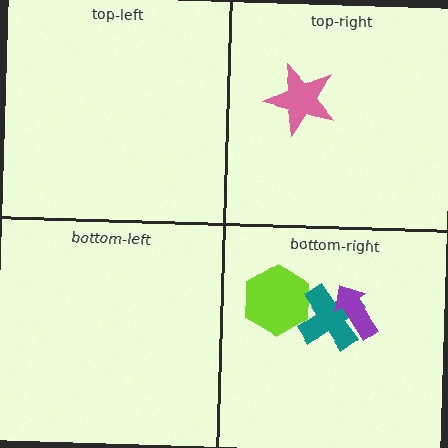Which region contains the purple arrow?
The bottom-right region.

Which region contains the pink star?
The top-right region.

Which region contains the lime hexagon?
The bottom-right region.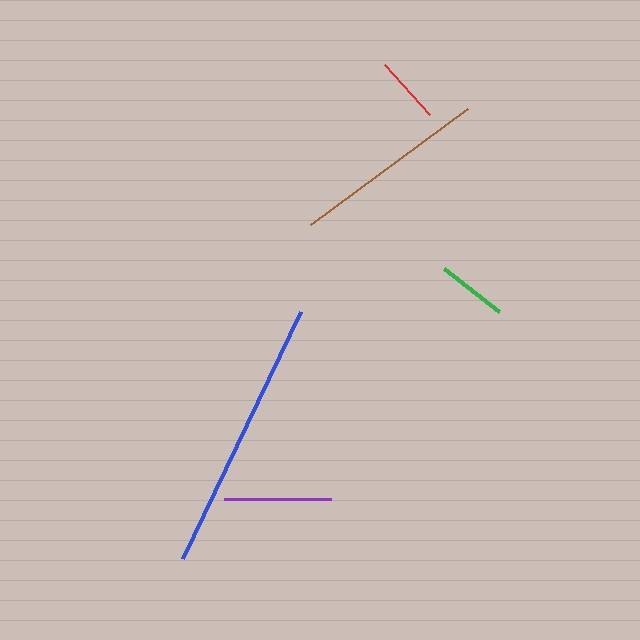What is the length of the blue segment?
The blue segment is approximately 274 pixels long.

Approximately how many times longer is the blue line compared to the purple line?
The blue line is approximately 2.6 times the length of the purple line.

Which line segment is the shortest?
The red line is the shortest at approximately 67 pixels.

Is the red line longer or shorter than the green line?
The green line is longer than the red line.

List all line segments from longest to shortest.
From longest to shortest: blue, brown, purple, green, red.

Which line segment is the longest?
The blue line is the longest at approximately 274 pixels.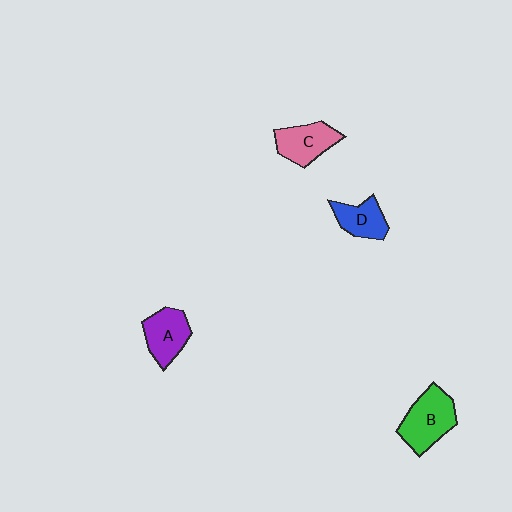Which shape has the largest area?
Shape B (green).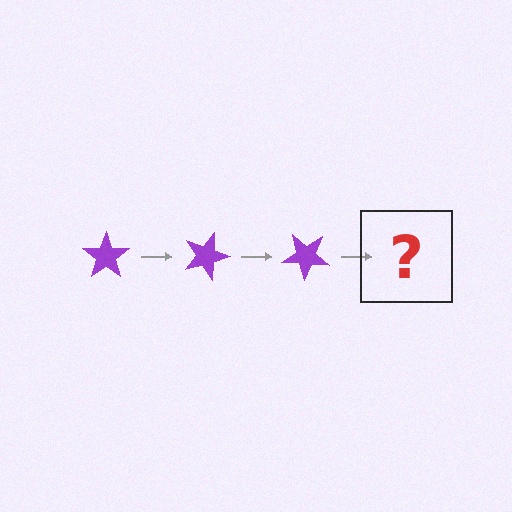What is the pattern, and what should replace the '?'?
The pattern is that the star rotates 20 degrees each step. The '?' should be a purple star rotated 60 degrees.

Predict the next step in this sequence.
The next step is a purple star rotated 60 degrees.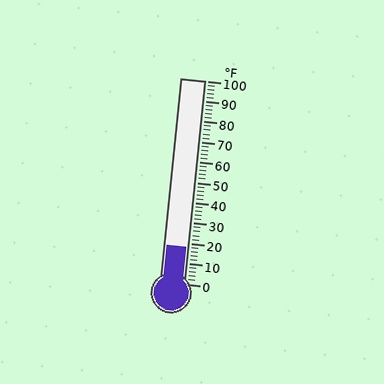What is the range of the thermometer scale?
The thermometer scale ranges from 0°F to 100°F.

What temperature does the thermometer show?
The thermometer shows approximately 18°F.